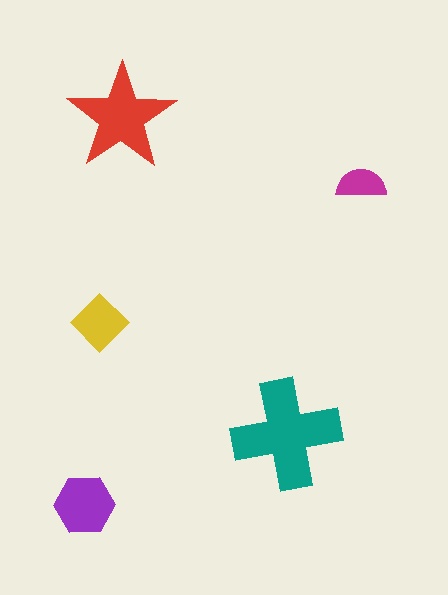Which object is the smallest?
The magenta semicircle.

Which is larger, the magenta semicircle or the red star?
The red star.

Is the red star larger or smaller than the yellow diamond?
Larger.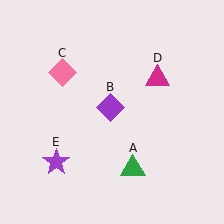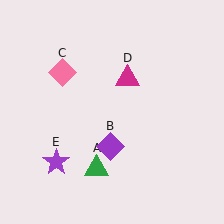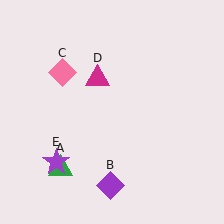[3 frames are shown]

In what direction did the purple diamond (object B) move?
The purple diamond (object B) moved down.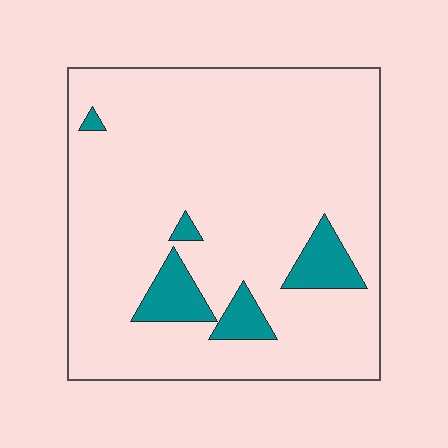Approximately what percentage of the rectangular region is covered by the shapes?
Approximately 10%.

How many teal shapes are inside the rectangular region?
5.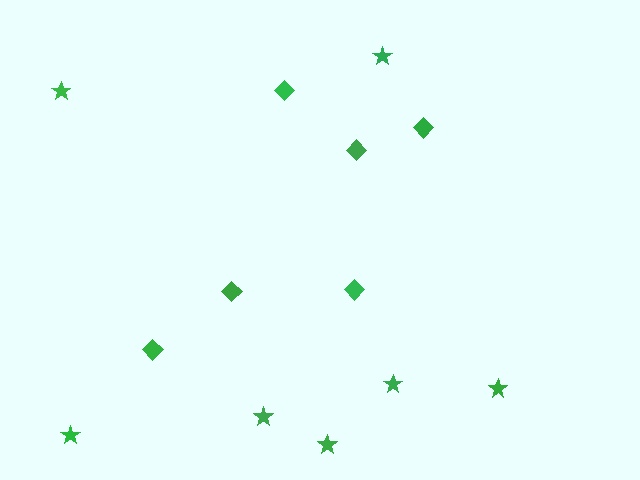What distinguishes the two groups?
There are 2 groups: one group of stars (7) and one group of diamonds (6).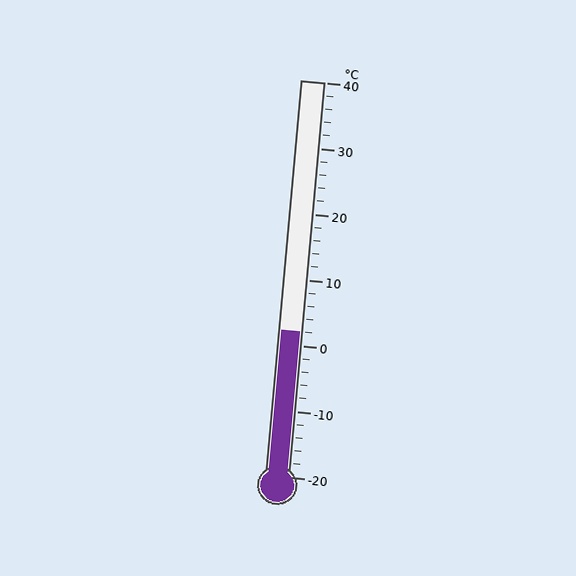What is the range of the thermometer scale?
The thermometer scale ranges from -20°C to 40°C.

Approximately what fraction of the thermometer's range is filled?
The thermometer is filled to approximately 35% of its range.